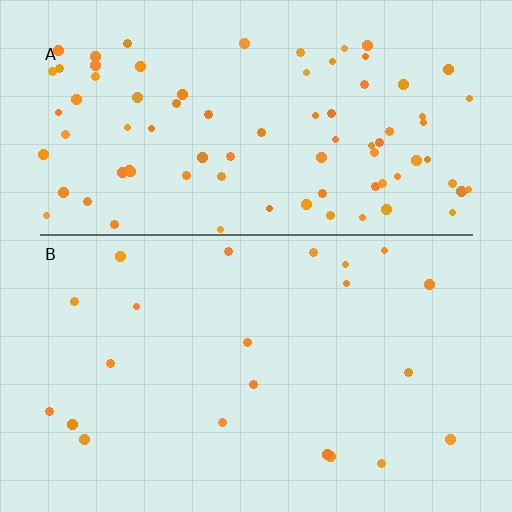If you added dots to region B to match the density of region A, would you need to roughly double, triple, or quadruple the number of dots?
Approximately quadruple.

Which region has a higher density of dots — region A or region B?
A (the top).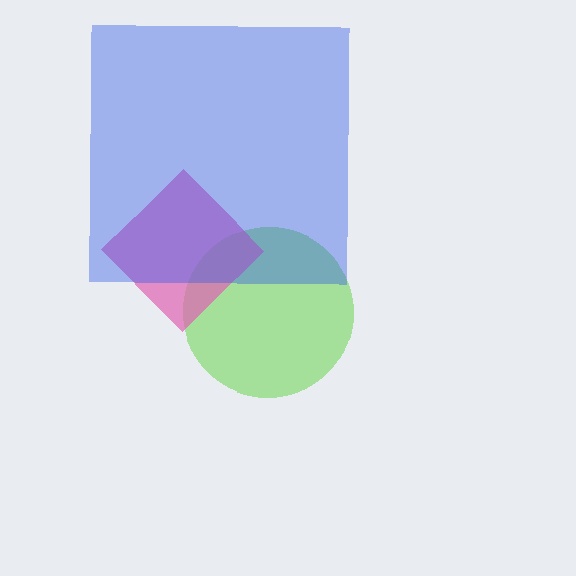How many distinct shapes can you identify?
There are 3 distinct shapes: a lime circle, a pink diamond, a blue square.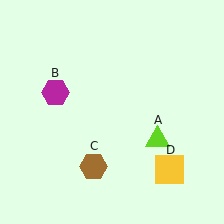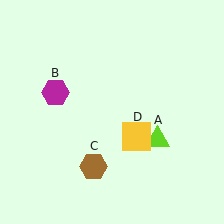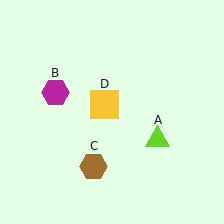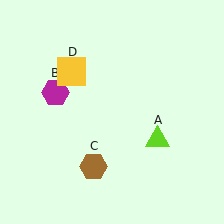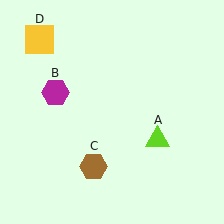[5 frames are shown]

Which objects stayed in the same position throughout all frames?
Lime triangle (object A) and magenta hexagon (object B) and brown hexagon (object C) remained stationary.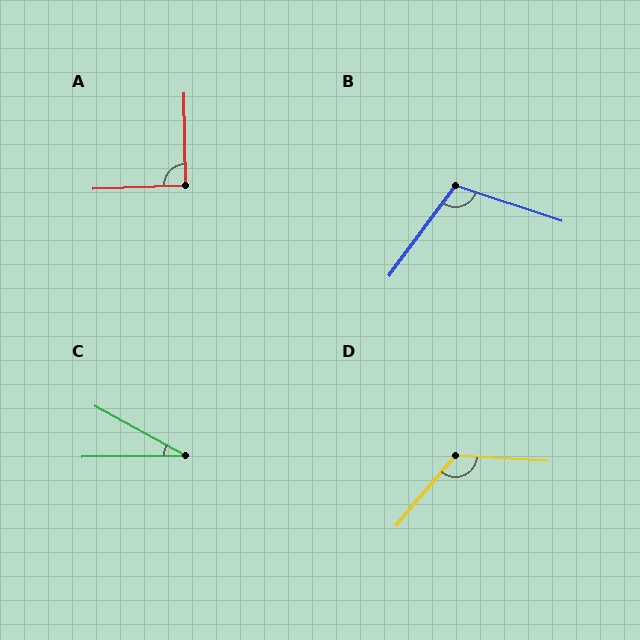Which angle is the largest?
D, at approximately 127 degrees.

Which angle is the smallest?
C, at approximately 29 degrees.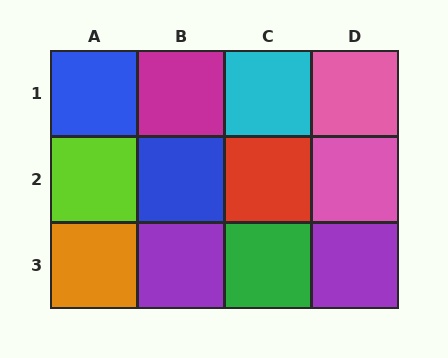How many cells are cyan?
1 cell is cyan.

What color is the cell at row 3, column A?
Orange.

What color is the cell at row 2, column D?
Pink.